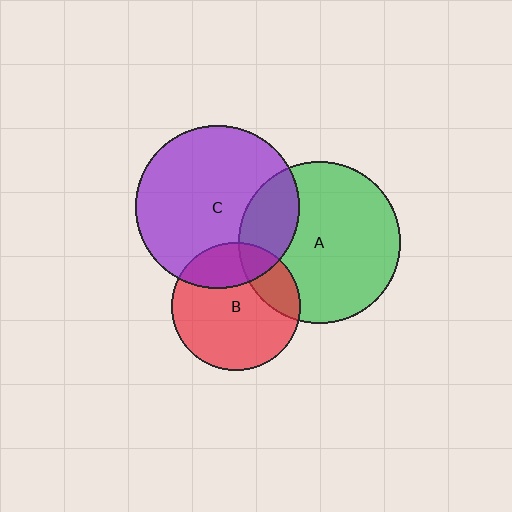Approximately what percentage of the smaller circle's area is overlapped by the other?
Approximately 20%.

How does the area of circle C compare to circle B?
Approximately 1.6 times.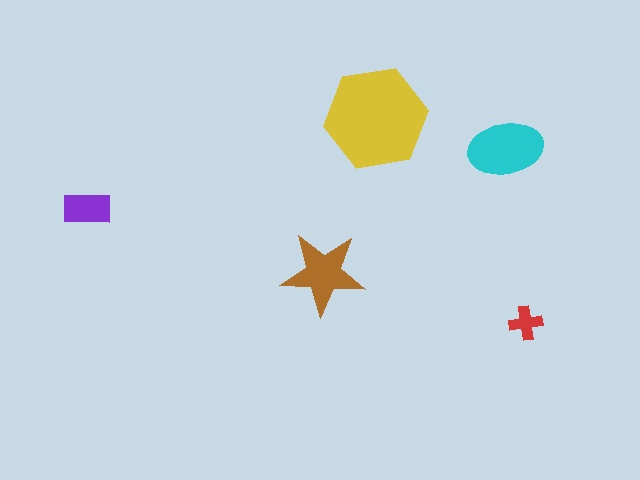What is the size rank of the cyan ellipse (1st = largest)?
2nd.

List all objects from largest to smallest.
The yellow hexagon, the cyan ellipse, the brown star, the purple rectangle, the red cross.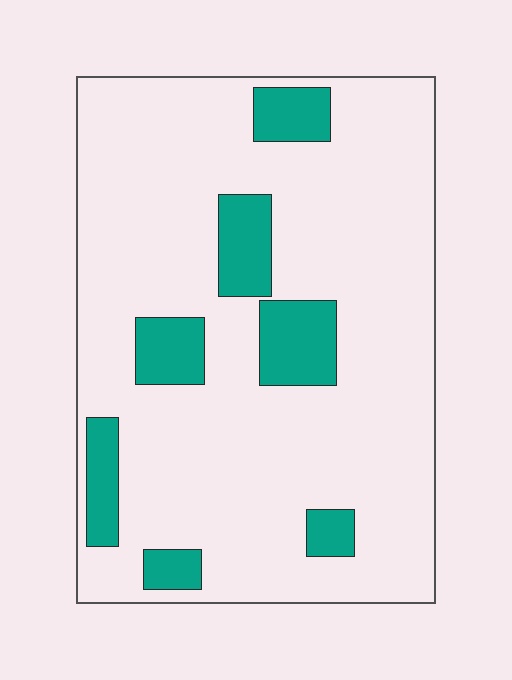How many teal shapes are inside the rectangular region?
7.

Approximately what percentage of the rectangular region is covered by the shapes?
Approximately 15%.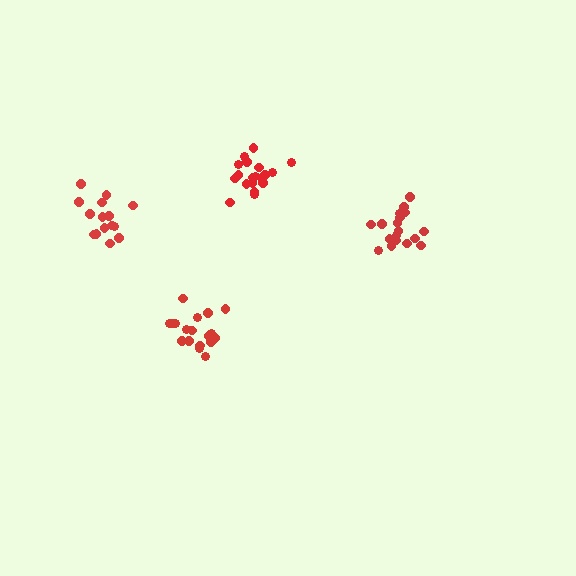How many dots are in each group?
Group 1: 18 dots, Group 2: 19 dots, Group 3: 18 dots, Group 4: 15 dots (70 total).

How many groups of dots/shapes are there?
There are 4 groups.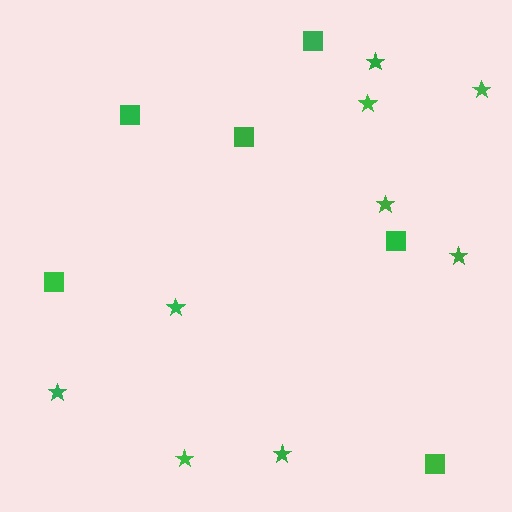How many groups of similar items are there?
There are 2 groups: one group of stars (9) and one group of squares (6).